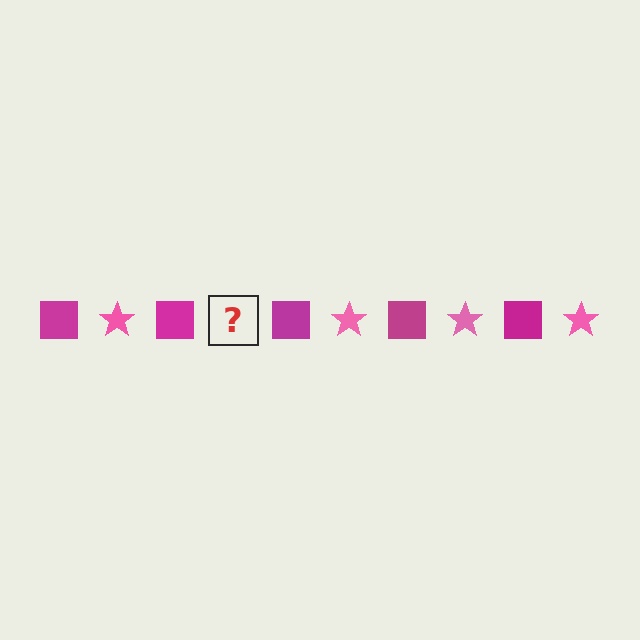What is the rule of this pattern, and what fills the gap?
The rule is that the pattern alternates between magenta square and pink star. The gap should be filled with a pink star.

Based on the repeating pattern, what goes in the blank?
The blank should be a pink star.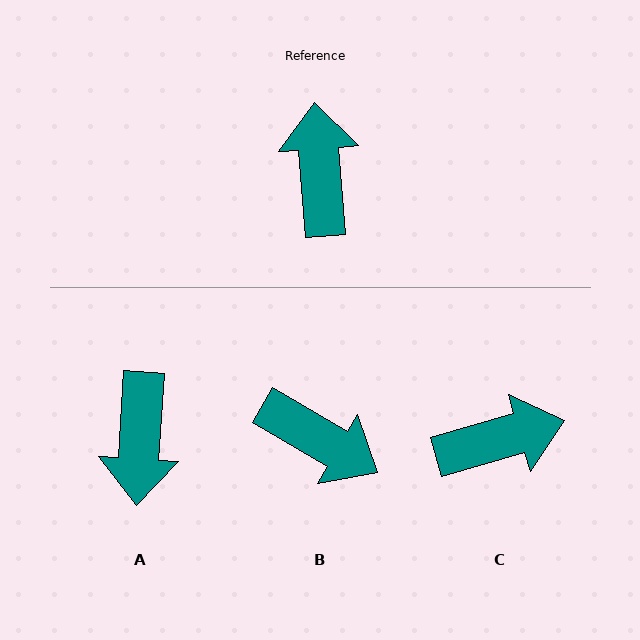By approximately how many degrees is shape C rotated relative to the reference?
Approximately 78 degrees clockwise.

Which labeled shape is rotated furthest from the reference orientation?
A, about 172 degrees away.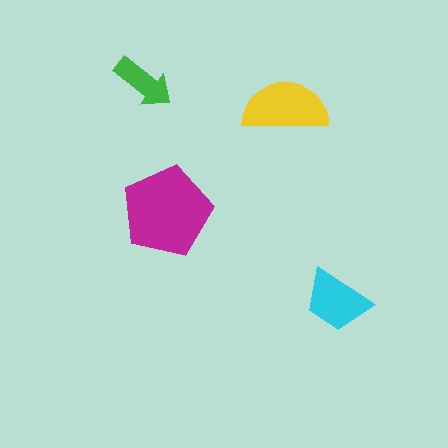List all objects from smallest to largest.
The green arrow, the cyan trapezoid, the yellow semicircle, the magenta pentagon.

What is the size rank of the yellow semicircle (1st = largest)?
2nd.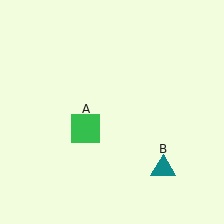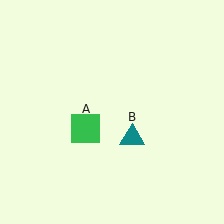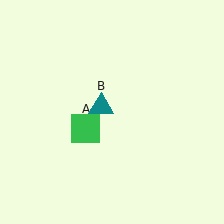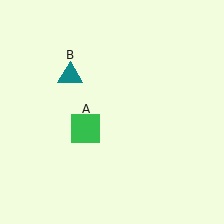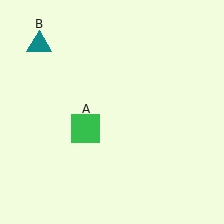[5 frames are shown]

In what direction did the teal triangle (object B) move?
The teal triangle (object B) moved up and to the left.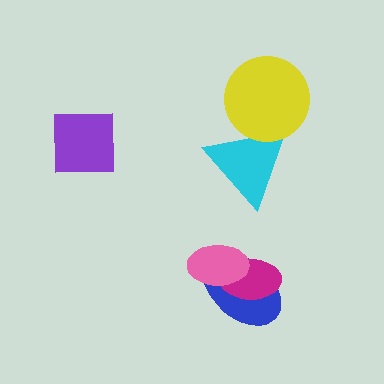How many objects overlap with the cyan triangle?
1 object overlaps with the cyan triangle.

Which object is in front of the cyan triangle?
The yellow circle is in front of the cyan triangle.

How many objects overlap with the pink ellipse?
2 objects overlap with the pink ellipse.